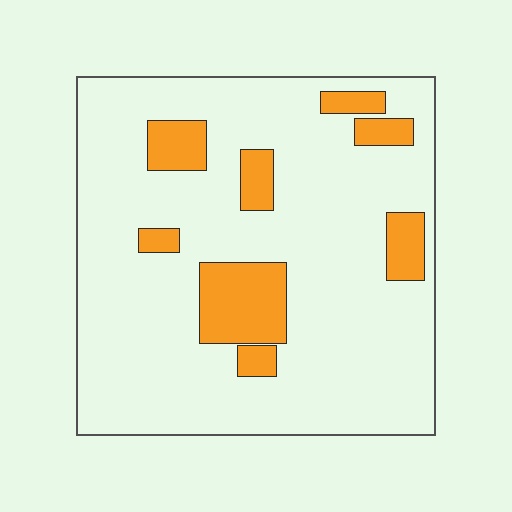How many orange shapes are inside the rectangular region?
8.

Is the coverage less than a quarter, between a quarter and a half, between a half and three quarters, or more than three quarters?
Less than a quarter.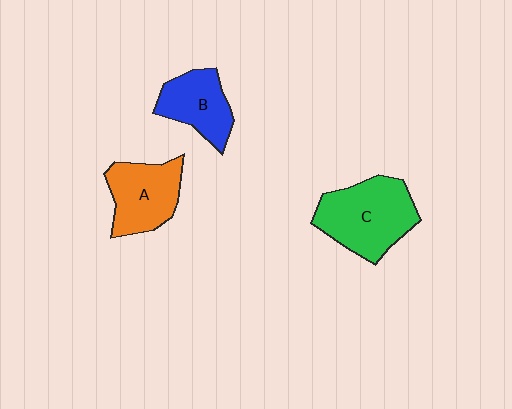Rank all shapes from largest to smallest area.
From largest to smallest: C (green), A (orange), B (blue).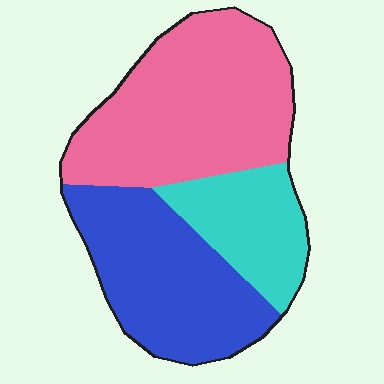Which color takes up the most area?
Pink, at roughly 45%.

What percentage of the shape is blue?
Blue covers 35% of the shape.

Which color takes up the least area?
Cyan, at roughly 20%.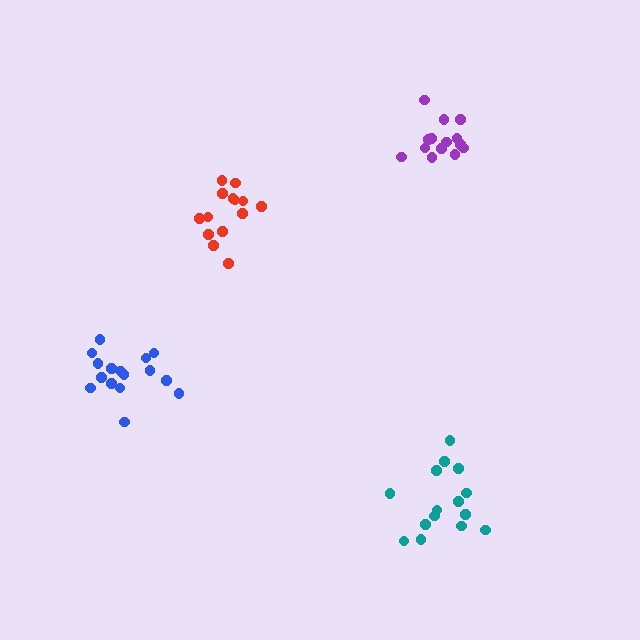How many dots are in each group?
Group 1: 16 dots, Group 2: 14 dots, Group 3: 15 dots, Group 4: 14 dots (59 total).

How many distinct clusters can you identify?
There are 4 distinct clusters.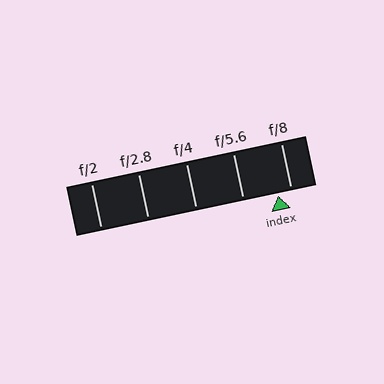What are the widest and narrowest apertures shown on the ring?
The widest aperture shown is f/2 and the narrowest is f/8.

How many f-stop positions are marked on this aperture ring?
There are 5 f-stop positions marked.